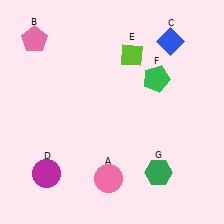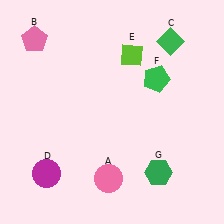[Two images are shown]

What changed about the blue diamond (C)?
In Image 1, C is blue. In Image 2, it changed to green.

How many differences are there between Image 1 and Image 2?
There is 1 difference between the two images.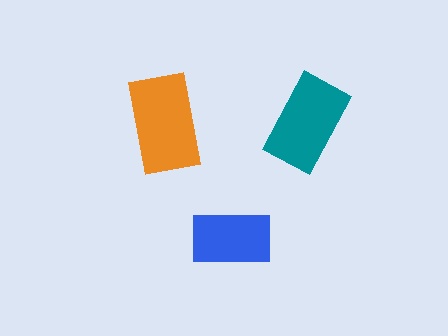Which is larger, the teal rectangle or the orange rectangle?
The orange one.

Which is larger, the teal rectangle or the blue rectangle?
The teal one.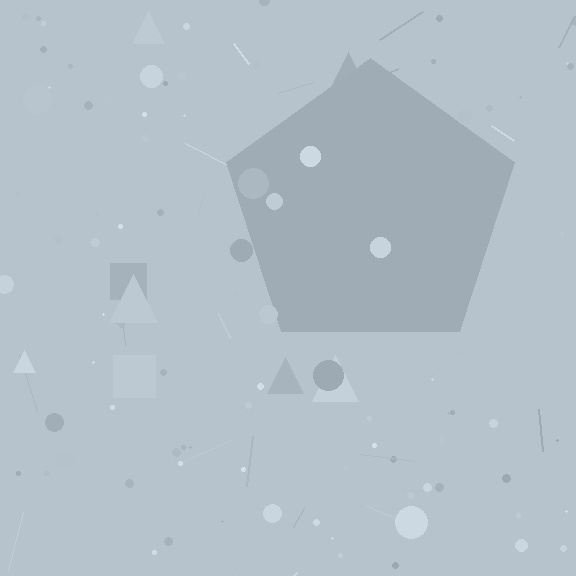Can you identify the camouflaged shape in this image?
The camouflaged shape is a pentagon.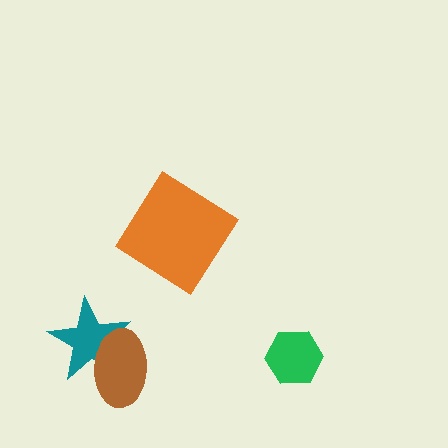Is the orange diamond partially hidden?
No, no other shape covers it.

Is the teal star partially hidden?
Yes, it is partially covered by another shape.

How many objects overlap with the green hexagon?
0 objects overlap with the green hexagon.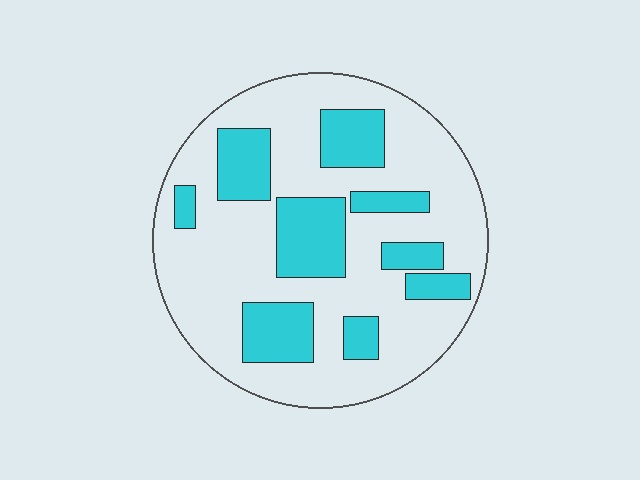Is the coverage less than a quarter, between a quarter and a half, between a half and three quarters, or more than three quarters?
Between a quarter and a half.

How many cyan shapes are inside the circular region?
9.